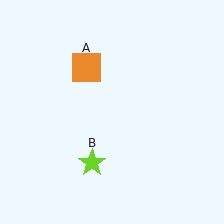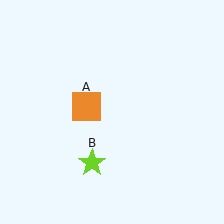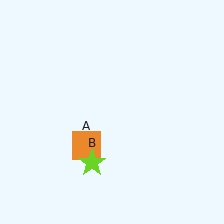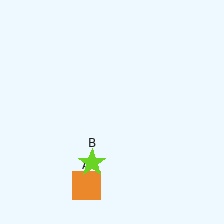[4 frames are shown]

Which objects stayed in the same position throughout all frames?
Lime star (object B) remained stationary.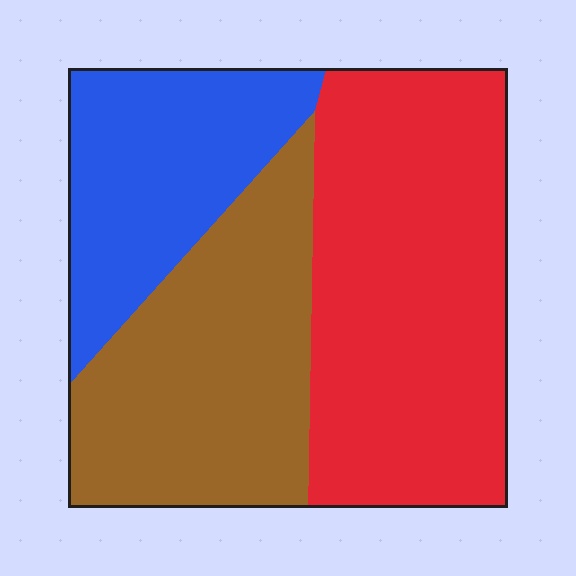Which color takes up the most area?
Red, at roughly 45%.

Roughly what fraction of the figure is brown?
Brown takes up about one third (1/3) of the figure.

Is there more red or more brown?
Red.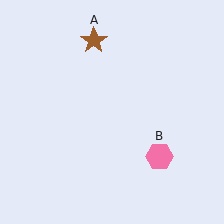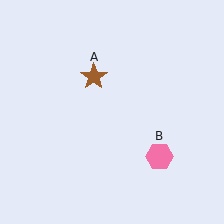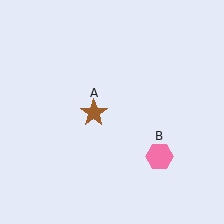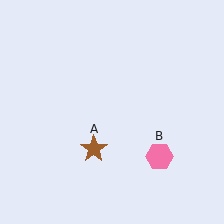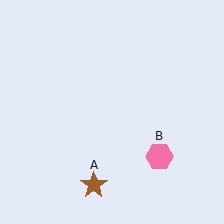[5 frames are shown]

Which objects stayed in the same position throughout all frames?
Pink hexagon (object B) remained stationary.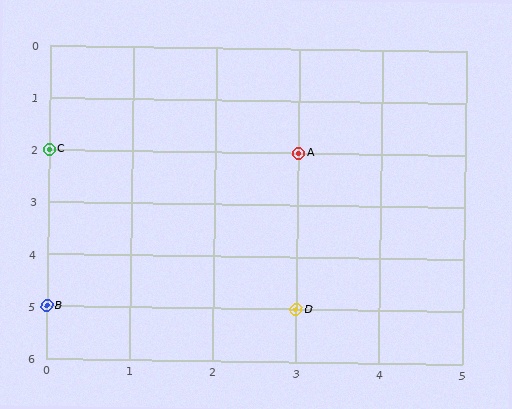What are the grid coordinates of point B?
Point B is at grid coordinates (0, 5).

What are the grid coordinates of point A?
Point A is at grid coordinates (3, 2).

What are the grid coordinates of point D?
Point D is at grid coordinates (3, 5).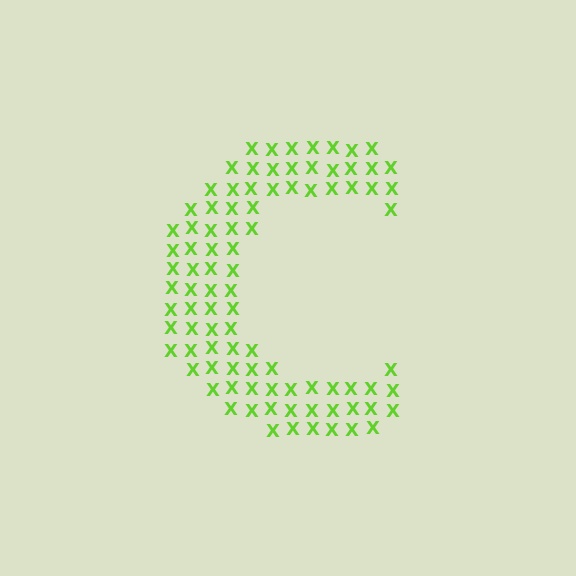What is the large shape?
The large shape is the letter C.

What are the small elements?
The small elements are letter X's.